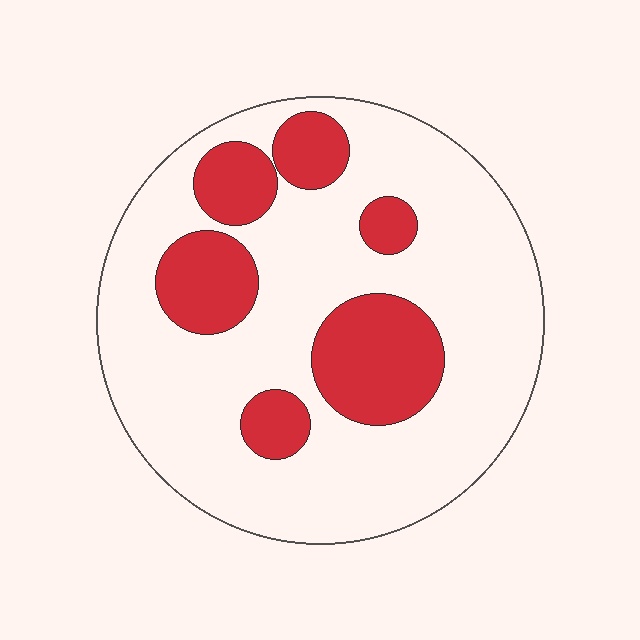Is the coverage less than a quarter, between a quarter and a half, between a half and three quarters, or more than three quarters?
Between a quarter and a half.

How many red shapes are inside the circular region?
6.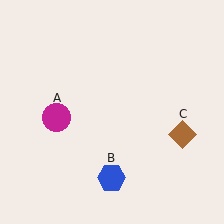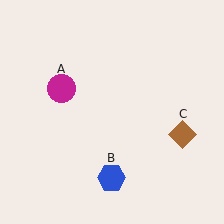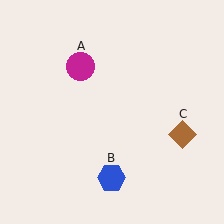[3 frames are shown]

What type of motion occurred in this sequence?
The magenta circle (object A) rotated clockwise around the center of the scene.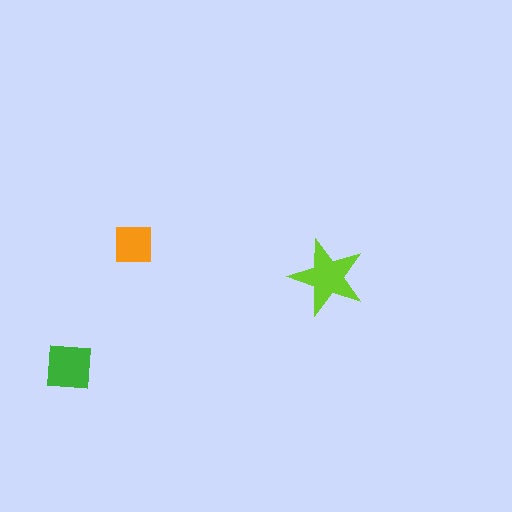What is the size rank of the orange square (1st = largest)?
3rd.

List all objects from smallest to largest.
The orange square, the green square, the lime star.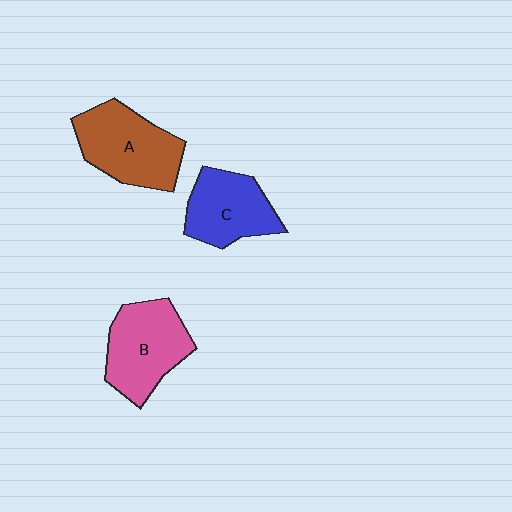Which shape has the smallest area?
Shape C (blue).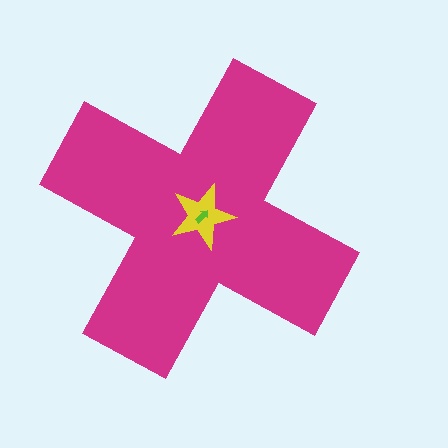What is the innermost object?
The lime arrow.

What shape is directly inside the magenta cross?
The yellow star.